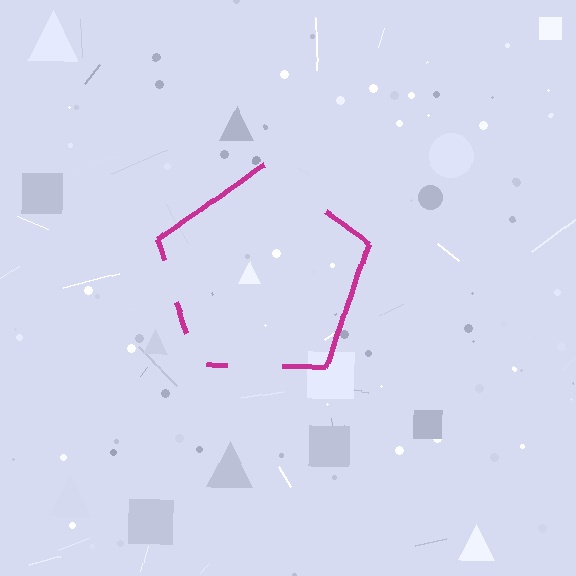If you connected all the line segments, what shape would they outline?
They would outline a pentagon.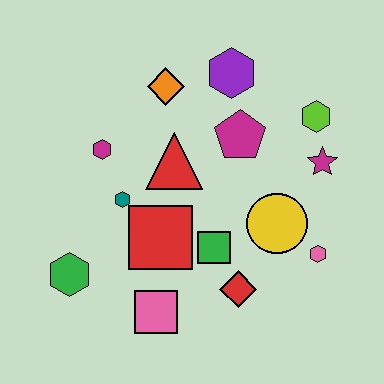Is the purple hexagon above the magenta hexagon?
Yes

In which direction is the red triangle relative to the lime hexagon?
The red triangle is to the left of the lime hexagon.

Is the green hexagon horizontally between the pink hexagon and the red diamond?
No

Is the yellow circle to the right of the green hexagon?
Yes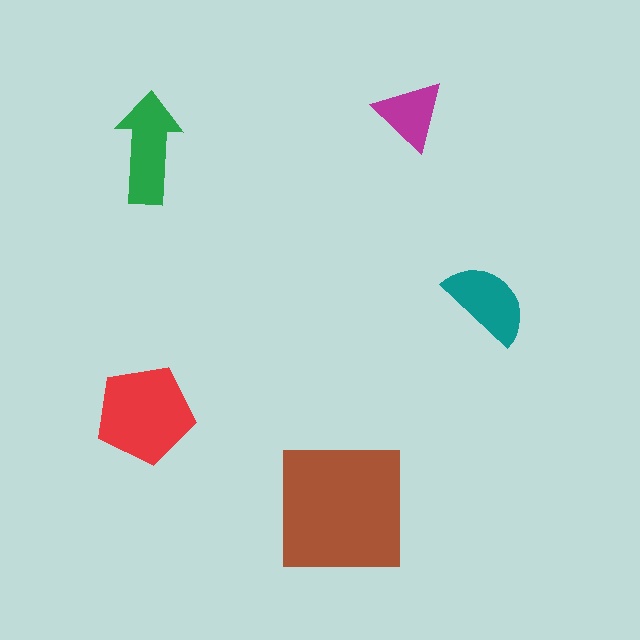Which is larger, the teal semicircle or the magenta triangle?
The teal semicircle.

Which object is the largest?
The brown square.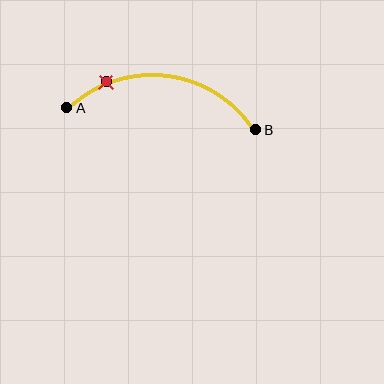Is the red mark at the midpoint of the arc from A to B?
No. The red mark lies on the arc but is closer to endpoint A. The arc midpoint would be at the point on the curve equidistant along the arc from both A and B.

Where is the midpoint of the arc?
The arc midpoint is the point on the curve farthest from the straight line joining A and B. It sits above that line.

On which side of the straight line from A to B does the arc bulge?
The arc bulges above the straight line connecting A and B.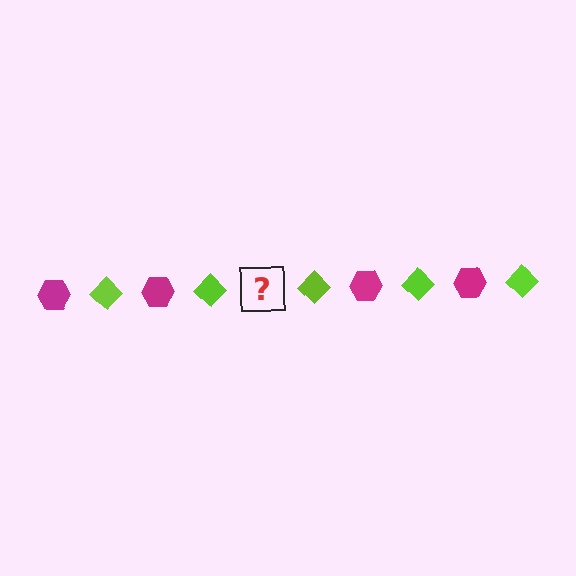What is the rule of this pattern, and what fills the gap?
The rule is that the pattern alternates between magenta hexagon and lime diamond. The gap should be filled with a magenta hexagon.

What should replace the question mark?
The question mark should be replaced with a magenta hexagon.